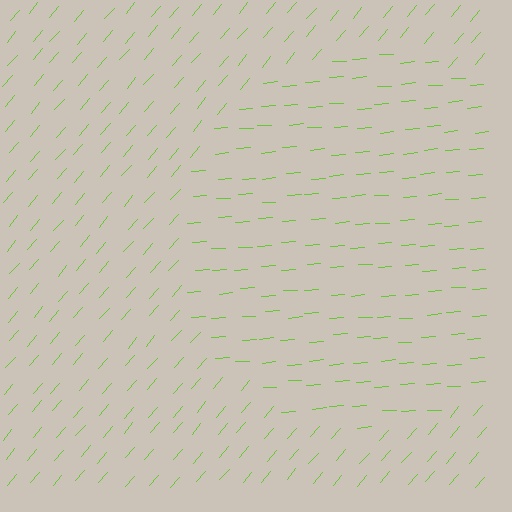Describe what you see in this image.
The image is filled with small lime line segments. A circle region in the image has lines oriented differently from the surrounding lines, creating a visible texture boundary.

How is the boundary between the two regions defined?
The boundary is defined purely by a change in line orientation (approximately 45 degrees difference). All lines are the same color and thickness.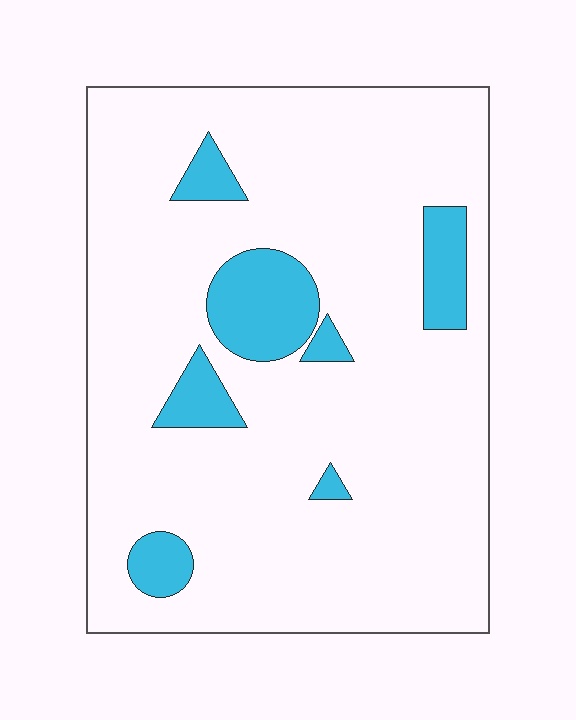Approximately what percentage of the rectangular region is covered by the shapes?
Approximately 15%.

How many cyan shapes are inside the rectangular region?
7.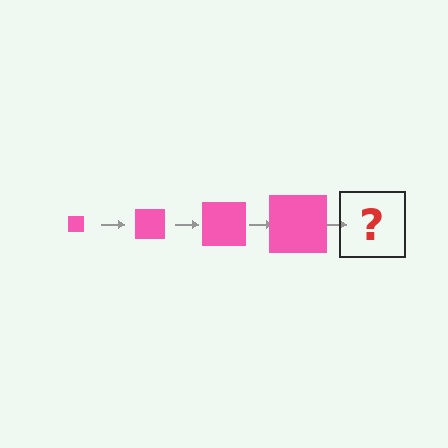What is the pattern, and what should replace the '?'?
The pattern is that the square gets progressively larger each step. The '?' should be a pink square, larger than the previous one.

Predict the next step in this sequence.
The next step is a pink square, larger than the previous one.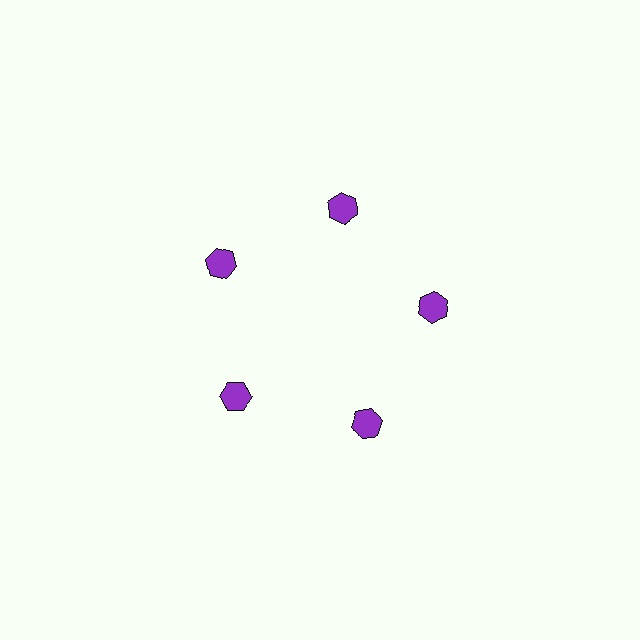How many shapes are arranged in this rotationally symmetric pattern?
There are 5 shapes, arranged in 5 groups of 1.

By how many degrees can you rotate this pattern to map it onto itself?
The pattern maps onto itself every 72 degrees of rotation.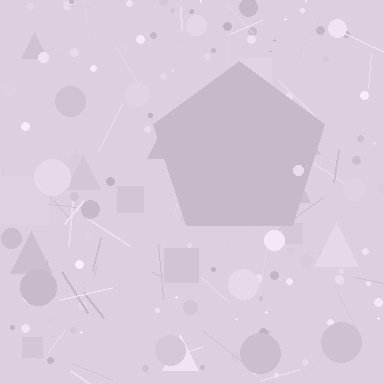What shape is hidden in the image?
A pentagon is hidden in the image.